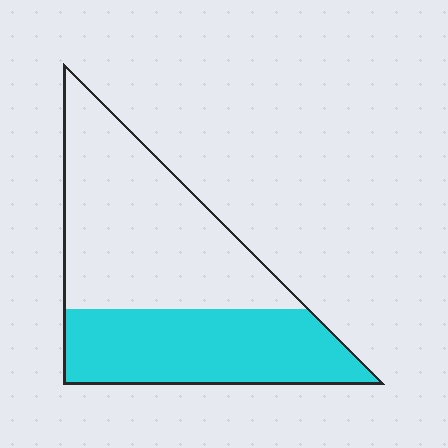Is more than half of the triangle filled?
No.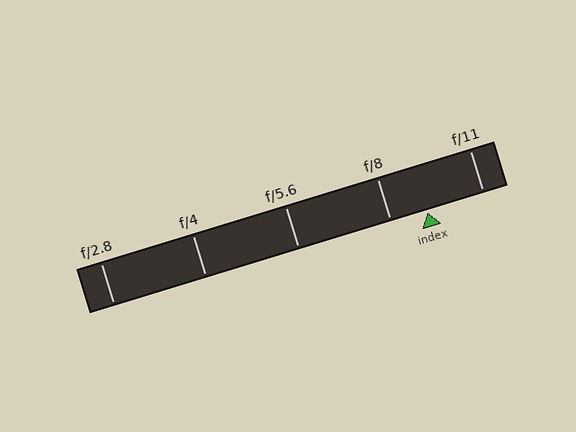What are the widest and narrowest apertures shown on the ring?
The widest aperture shown is f/2.8 and the narrowest is f/11.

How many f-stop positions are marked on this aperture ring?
There are 5 f-stop positions marked.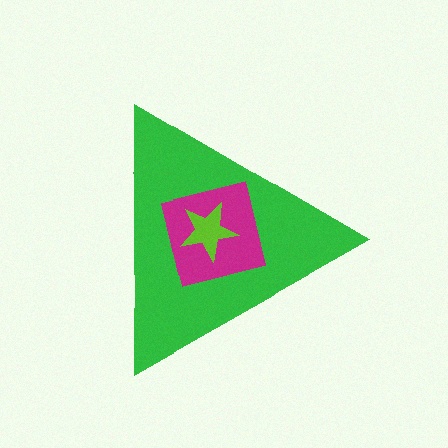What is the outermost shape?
The green triangle.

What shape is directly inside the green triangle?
The magenta square.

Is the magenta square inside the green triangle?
Yes.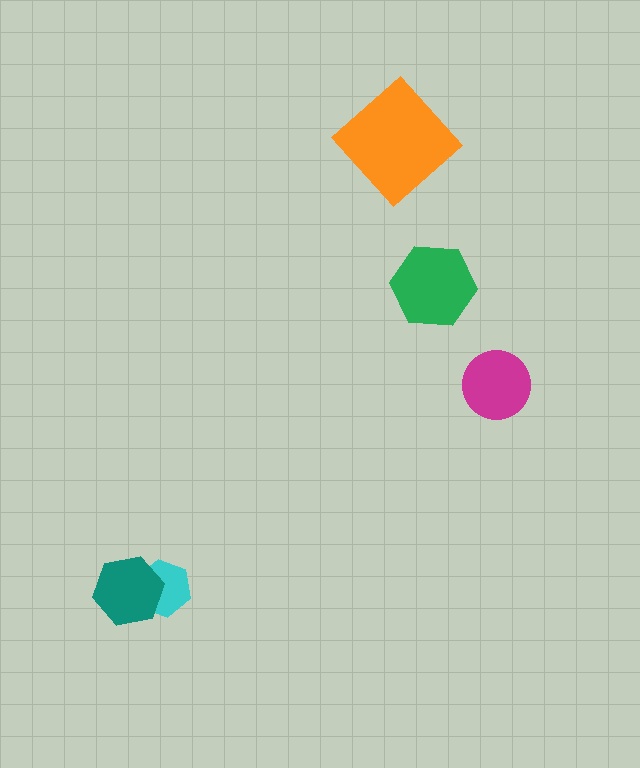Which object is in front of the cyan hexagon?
The teal hexagon is in front of the cyan hexagon.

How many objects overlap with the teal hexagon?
1 object overlaps with the teal hexagon.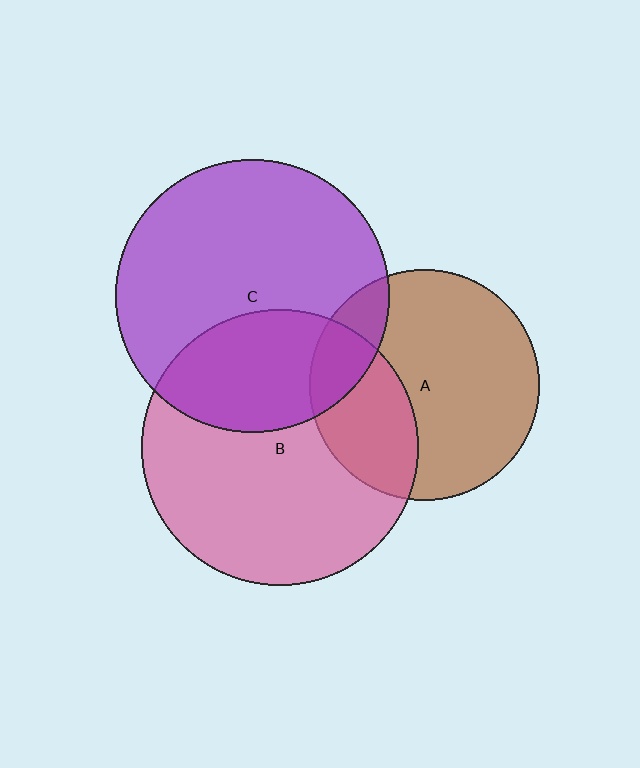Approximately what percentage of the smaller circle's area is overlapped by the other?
Approximately 15%.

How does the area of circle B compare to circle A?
Approximately 1.4 times.